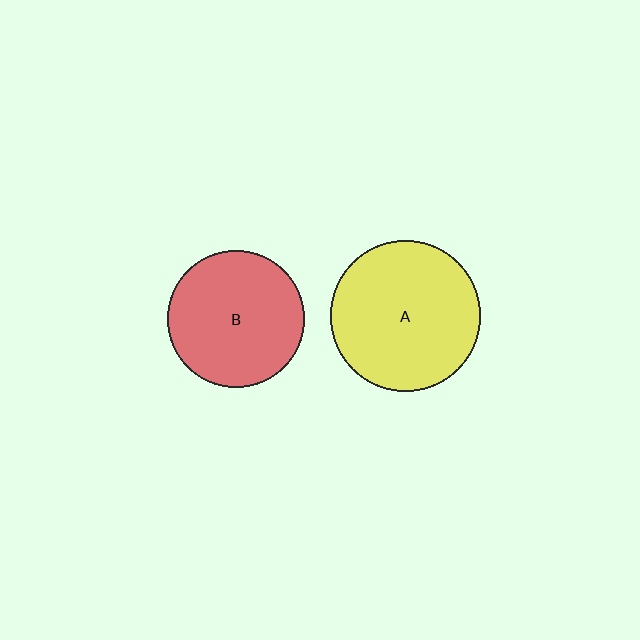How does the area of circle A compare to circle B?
Approximately 1.2 times.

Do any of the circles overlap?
No, none of the circles overlap.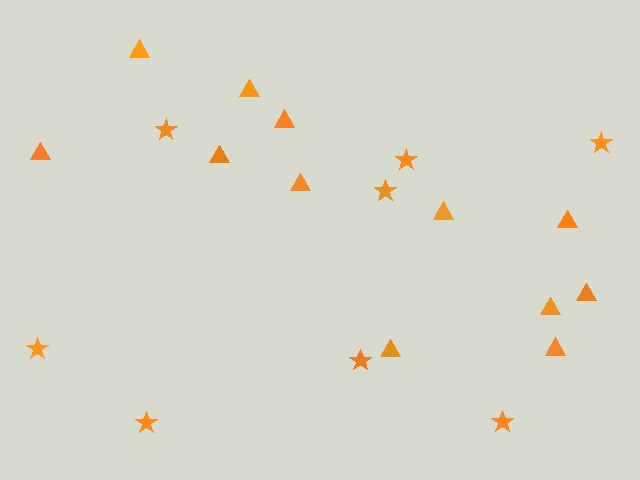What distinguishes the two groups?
There are 2 groups: one group of triangles (12) and one group of stars (8).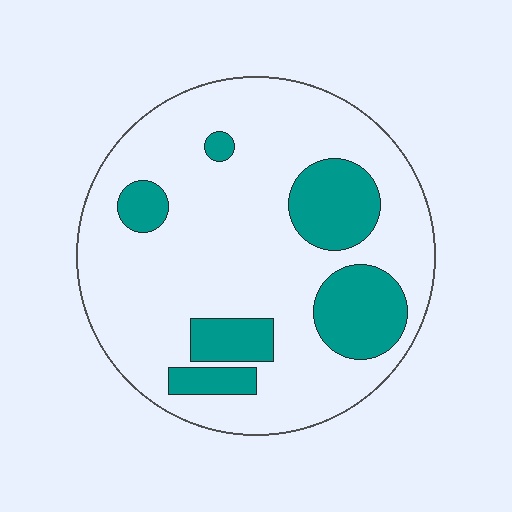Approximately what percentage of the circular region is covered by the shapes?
Approximately 25%.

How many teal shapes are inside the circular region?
6.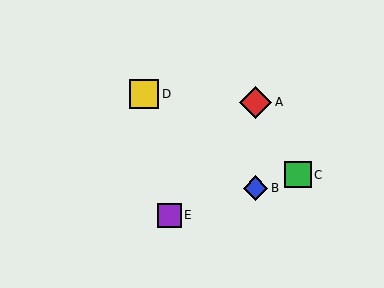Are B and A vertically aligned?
Yes, both are at x≈255.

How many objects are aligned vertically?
2 objects (A, B) are aligned vertically.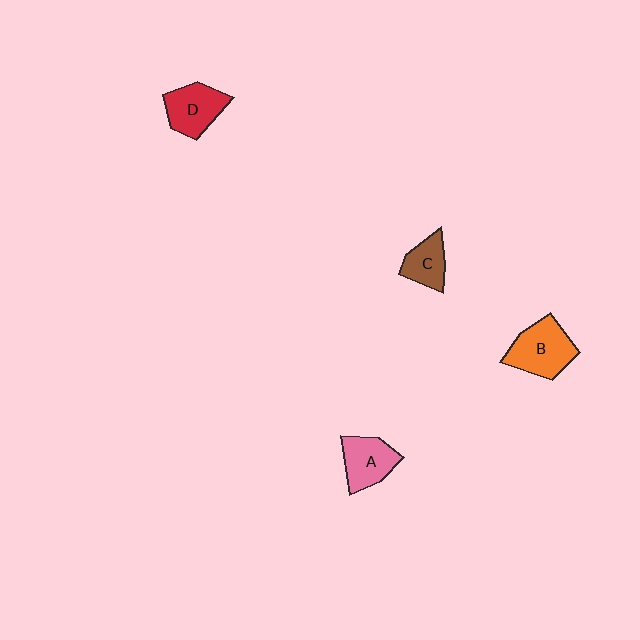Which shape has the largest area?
Shape B (orange).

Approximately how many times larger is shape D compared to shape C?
Approximately 1.4 times.